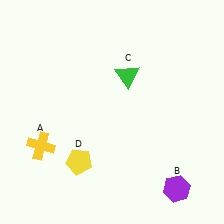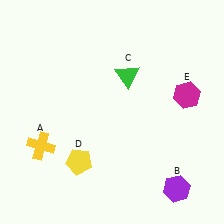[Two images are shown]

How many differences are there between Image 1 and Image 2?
There is 1 difference between the two images.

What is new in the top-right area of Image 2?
A magenta hexagon (E) was added in the top-right area of Image 2.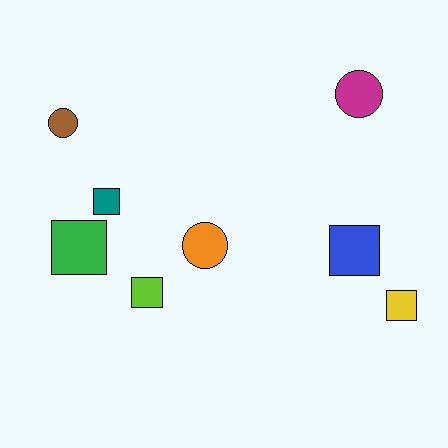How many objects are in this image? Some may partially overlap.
There are 8 objects.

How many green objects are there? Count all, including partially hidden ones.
There is 1 green object.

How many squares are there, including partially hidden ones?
There are 5 squares.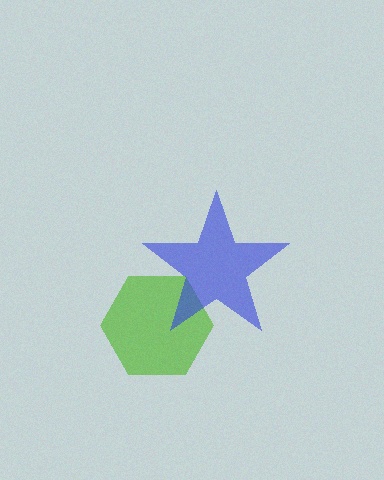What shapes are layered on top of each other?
The layered shapes are: a lime hexagon, a blue star.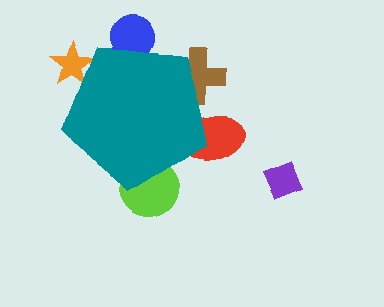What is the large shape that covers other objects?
A teal pentagon.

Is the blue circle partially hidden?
Yes, the blue circle is partially hidden behind the teal pentagon.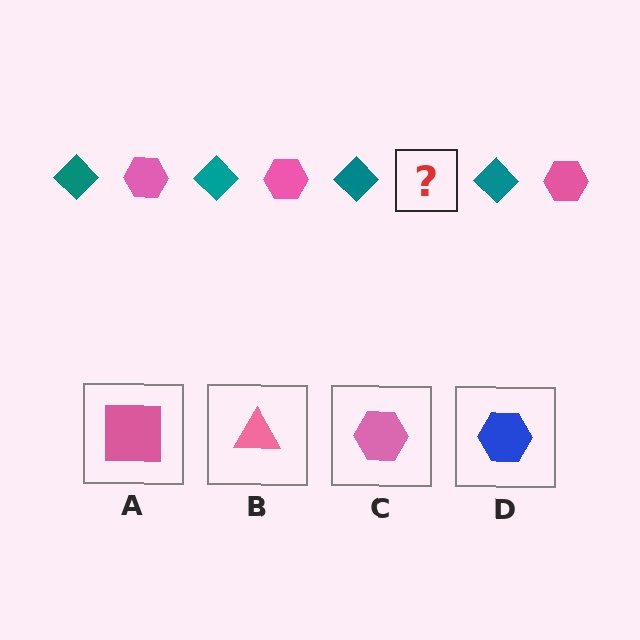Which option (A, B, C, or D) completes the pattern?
C.